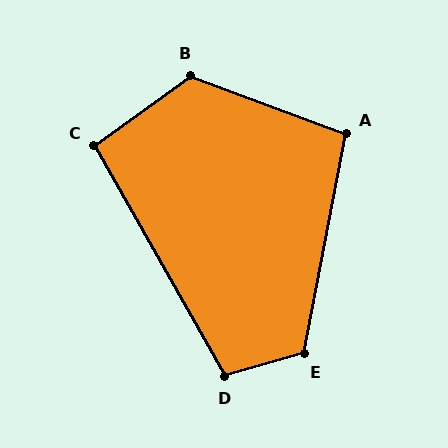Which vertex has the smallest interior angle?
C, at approximately 96 degrees.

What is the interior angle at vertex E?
Approximately 117 degrees (obtuse).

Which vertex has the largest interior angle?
B, at approximately 124 degrees.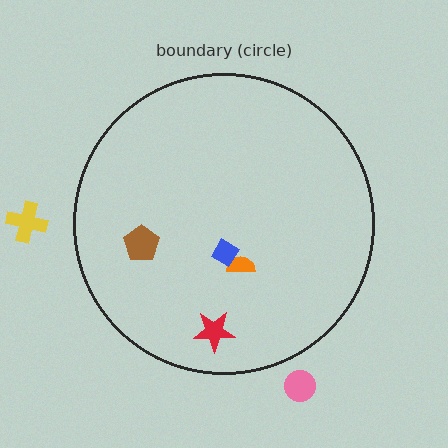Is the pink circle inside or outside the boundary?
Outside.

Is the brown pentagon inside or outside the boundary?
Inside.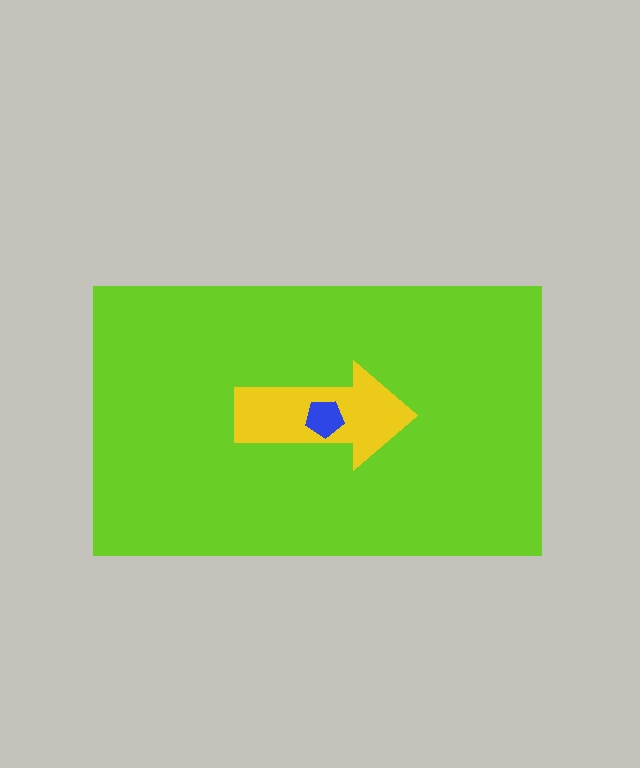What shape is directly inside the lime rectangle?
The yellow arrow.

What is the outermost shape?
The lime rectangle.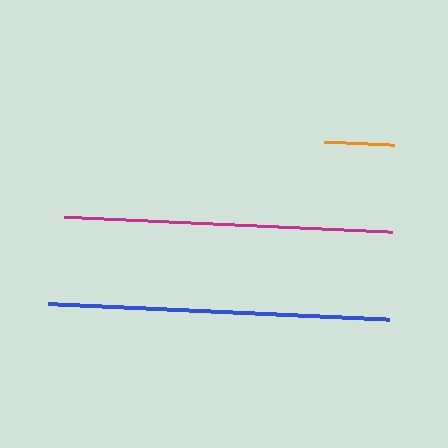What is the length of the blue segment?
The blue segment is approximately 342 pixels long.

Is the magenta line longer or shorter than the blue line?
The blue line is longer than the magenta line.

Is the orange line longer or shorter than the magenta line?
The magenta line is longer than the orange line.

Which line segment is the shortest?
The orange line is the shortest at approximately 70 pixels.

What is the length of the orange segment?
The orange segment is approximately 70 pixels long.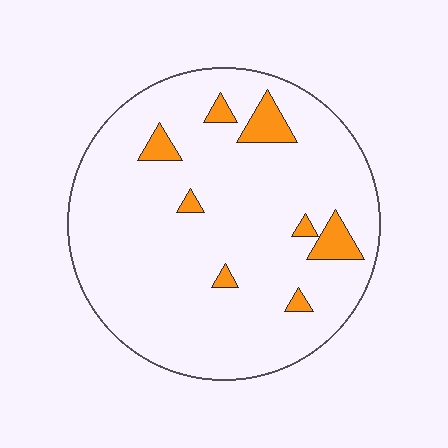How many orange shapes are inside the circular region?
8.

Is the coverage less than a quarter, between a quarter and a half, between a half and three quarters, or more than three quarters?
Less than a quarter.